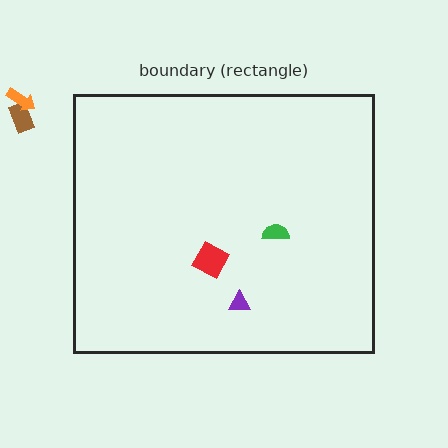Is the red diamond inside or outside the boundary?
Inside.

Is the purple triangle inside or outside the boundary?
Inside.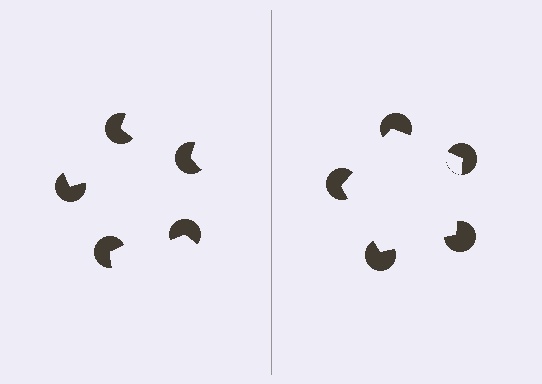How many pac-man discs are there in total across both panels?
10 — 5 on each side.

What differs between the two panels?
The pac-man discs are positioned identically on both sides; only the wedge orientations differ. On the right they align to a pentagon; on the left they are misaligned.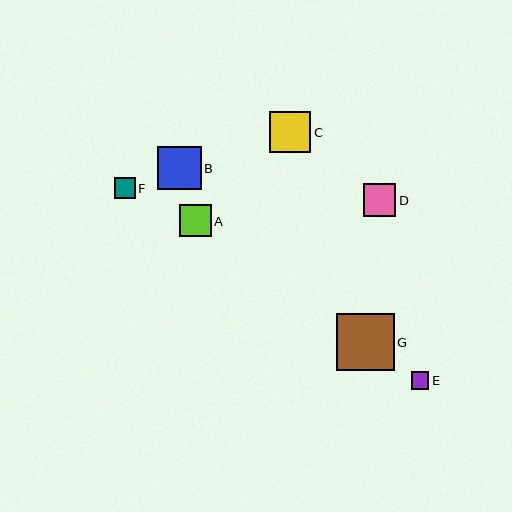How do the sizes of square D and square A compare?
Square D and square A are approximately the same size.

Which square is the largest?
Square G is the largest with a size of approximately 58 pixels.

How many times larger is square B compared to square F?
Square B is approximately 2.0 times the size of square F.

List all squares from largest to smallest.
From largest to smallest: G, B, C, D, A, F, E.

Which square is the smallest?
Square E is the smallest with a size of approximately 17 pixels.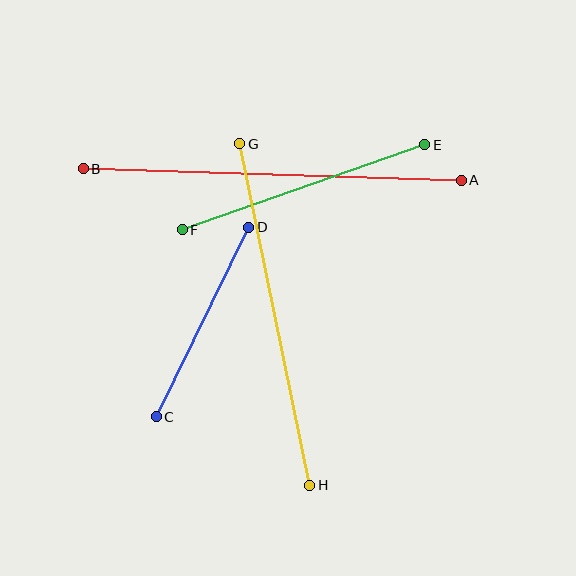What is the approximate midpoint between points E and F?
The midpoint is at approximately (303, 187) pixels.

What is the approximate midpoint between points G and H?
The midpoint is at approximately (275, 314) pixels.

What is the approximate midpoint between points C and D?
The midpoint is at approximately (202, 322) pixels.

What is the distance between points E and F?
The distance is approximately 257 pixels.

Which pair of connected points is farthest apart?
Points A and B are farthest apart.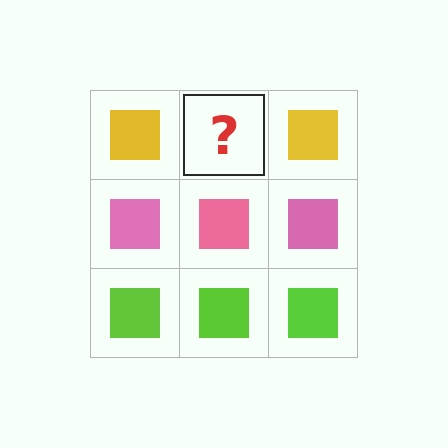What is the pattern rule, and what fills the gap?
The rule is that each row has a consistent color. The gap should be filled with a yellow square.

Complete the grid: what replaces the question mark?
The question mark should be replaced with a yellow square.